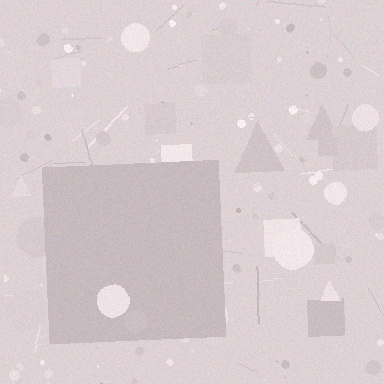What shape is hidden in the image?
A square is hidden in the image.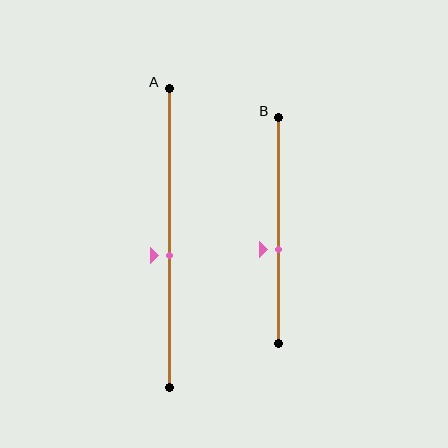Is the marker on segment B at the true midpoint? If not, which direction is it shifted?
No, the marker on segment B is shifted downward by about 8% of the segment length.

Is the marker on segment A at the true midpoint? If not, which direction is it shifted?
No, the marker on segment A is shifted downward by about 6% of the segment length.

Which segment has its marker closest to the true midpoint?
Segment A has its marker closest to the true midpoint.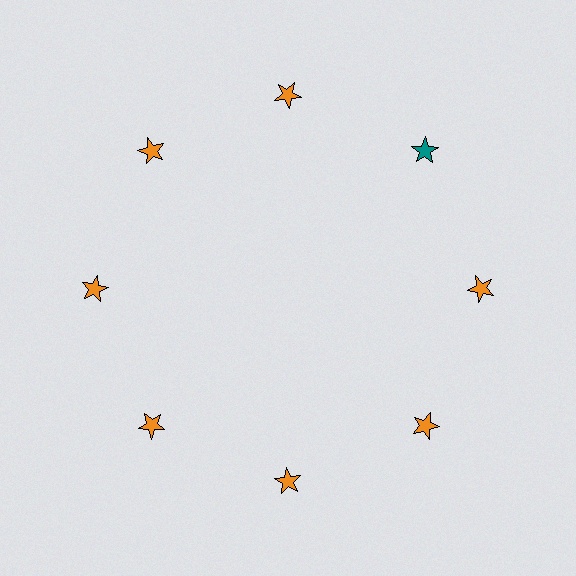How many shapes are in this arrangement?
There are 8 shapes arranged in a ring pattern.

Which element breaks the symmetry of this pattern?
The teal star at roughly the 2 o'clock position breaks the symmetry. All other shapes are orange stars.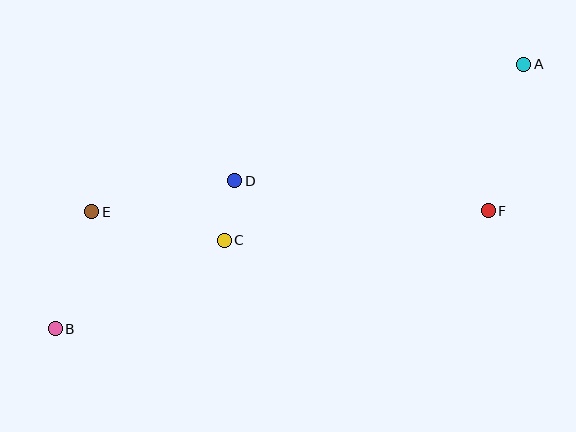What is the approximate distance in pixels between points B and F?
The distance between B and F is approximately 449 pixels.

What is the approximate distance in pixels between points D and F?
The distance between D and F is approximately 255 pixels.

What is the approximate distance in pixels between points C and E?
The distance between C and E is approximately 136 pixels.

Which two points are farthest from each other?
Points A and B are farthest from each other.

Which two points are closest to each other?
Points C and D are closest to each other.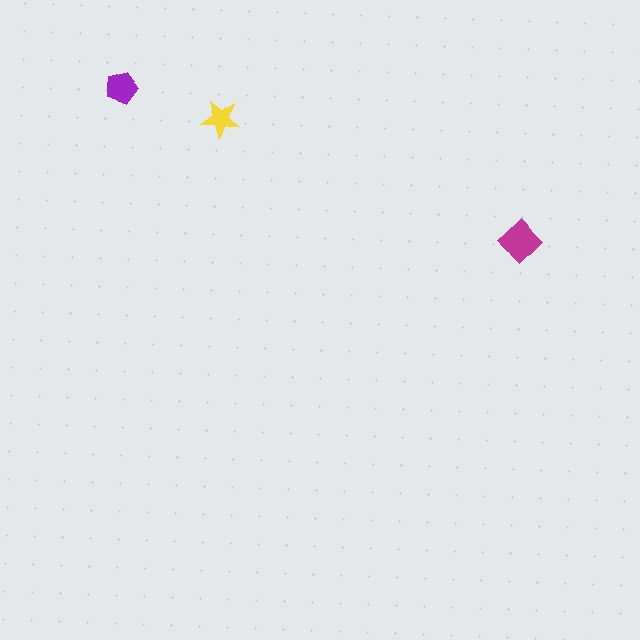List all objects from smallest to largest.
The yellow star, the purple pentagon, the magenta diamond.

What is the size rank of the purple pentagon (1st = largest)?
2nd.